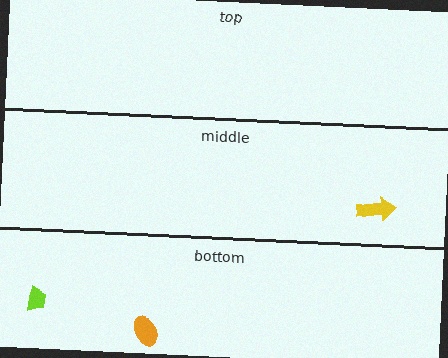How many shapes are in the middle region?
1.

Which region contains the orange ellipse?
The bottom region.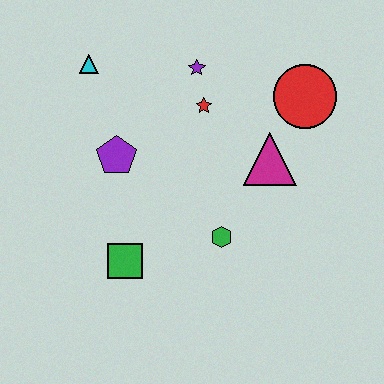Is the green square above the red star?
No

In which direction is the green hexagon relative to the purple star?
The green hexagon is below the purple star.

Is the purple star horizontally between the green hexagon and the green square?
Yes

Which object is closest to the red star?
The purple star is closest to the red star.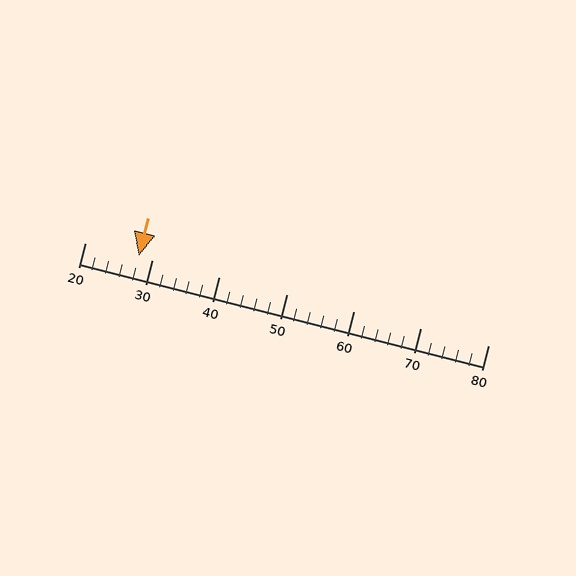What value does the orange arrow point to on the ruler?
The orange arrow points to approximately 28.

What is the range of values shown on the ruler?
The ruler shows values from 20 to 80.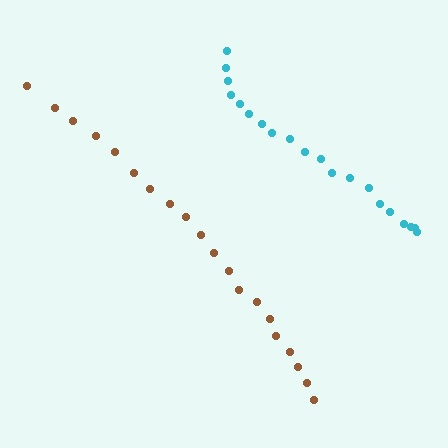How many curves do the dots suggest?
There are 2 distinct paths.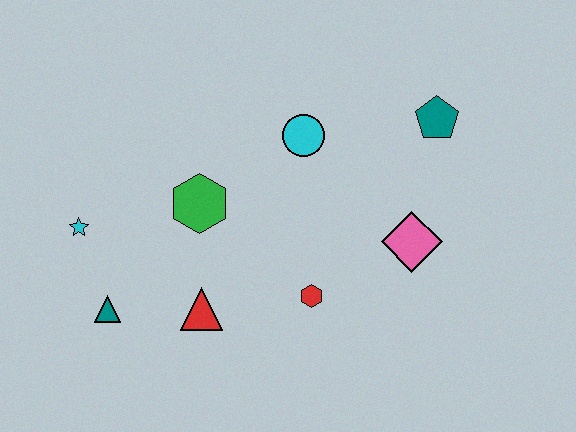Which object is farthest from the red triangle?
The teal pentagon is farthest from the red triangle.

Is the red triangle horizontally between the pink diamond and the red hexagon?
No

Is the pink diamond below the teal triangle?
No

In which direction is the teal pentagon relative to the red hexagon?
The teal pentagon is above the red hexagon.